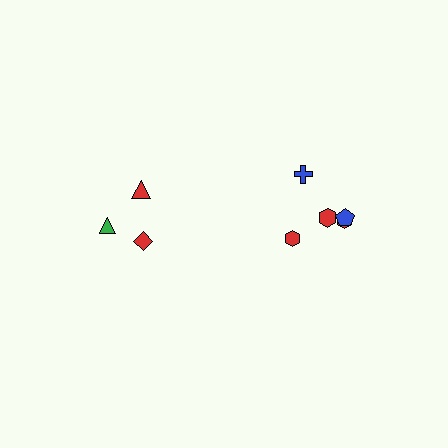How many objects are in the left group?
There are 3 objects.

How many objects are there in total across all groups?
There are 8 objects.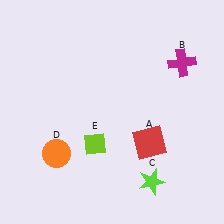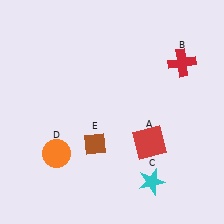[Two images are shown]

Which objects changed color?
B changed from magenta to red. C changed from lime to cyan. E changed from lime to brown.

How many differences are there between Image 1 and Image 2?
There are 3 differences between the two images.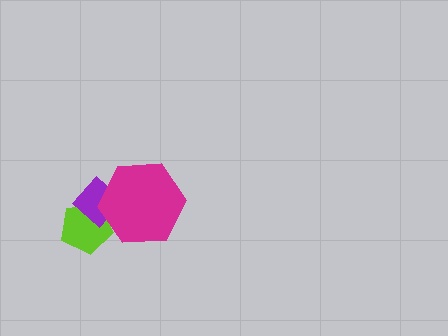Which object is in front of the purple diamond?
The magenta hexagon is in front of the purple diamond.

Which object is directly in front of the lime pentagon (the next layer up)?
The purple diamond is directly in front of the lime pentagon.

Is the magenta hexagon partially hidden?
No, no other shape covers it.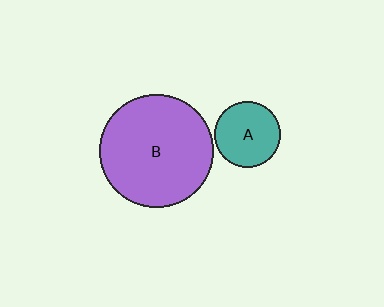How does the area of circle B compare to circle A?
Approximately 2.9 times.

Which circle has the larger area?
Circle B (purple).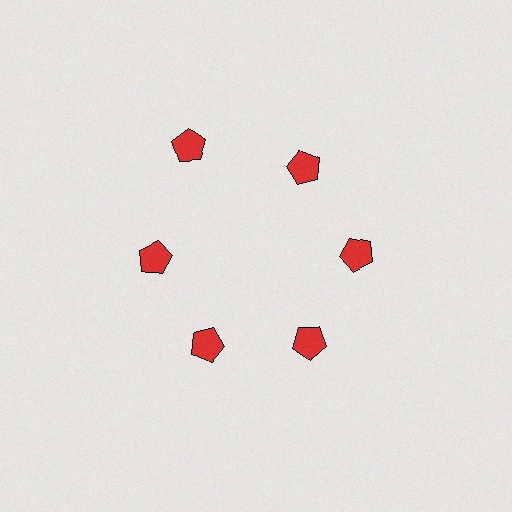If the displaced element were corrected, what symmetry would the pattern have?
It would have 6-fold rotational symmetry — the pattern would map onto itself every 60 degrees.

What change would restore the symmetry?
The symmetry would be restored by moving it inward, back onto the ring so that all 6 pentagons sit at equal angles and equal distance from the center.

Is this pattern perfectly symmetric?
No. The 6 red pentagons are arranged in a ring, but one element near the 11 o'clock position is pushed outward from the center, breaking the 6-fold rotational symmetry.